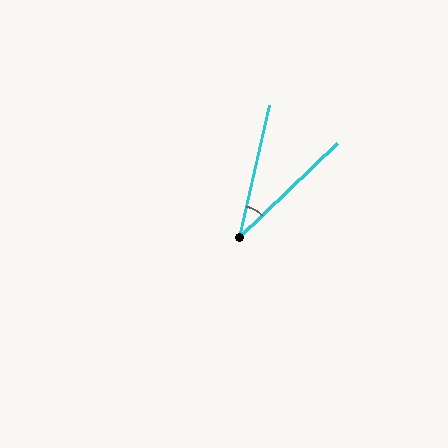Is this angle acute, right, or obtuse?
It is acute.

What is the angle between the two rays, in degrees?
Approximately 33 degrees.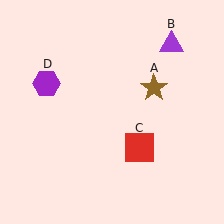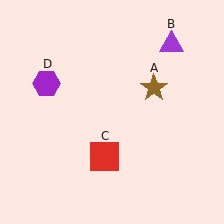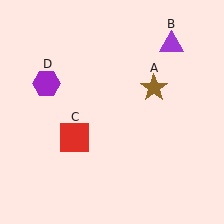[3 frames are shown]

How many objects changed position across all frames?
1 object changed position: red square (object C).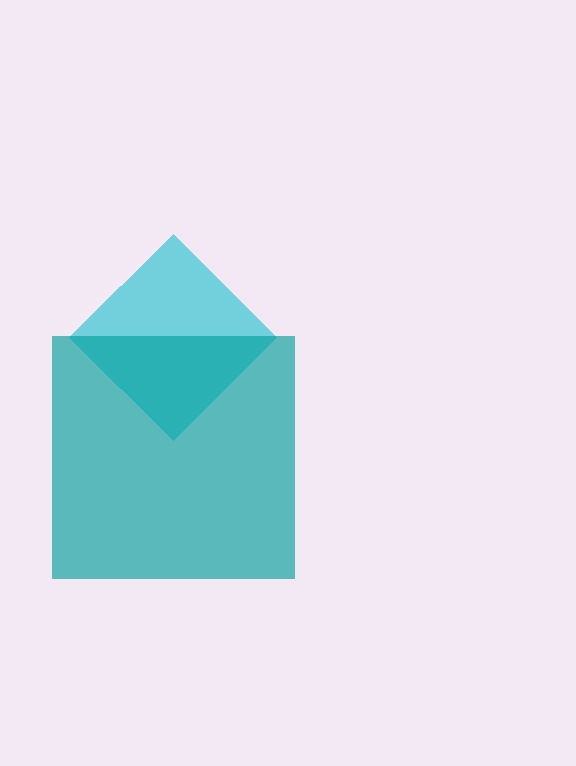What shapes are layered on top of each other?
The layered shapes are: a cyan diamond, a teal square.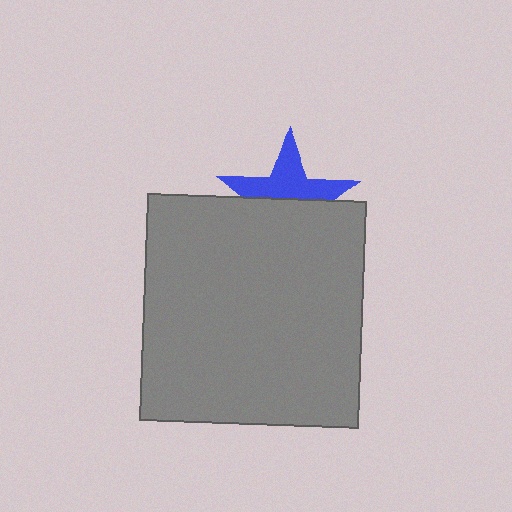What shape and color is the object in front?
The object in front is a gray rectangle.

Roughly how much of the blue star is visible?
About half of it is visible (roughly 49%).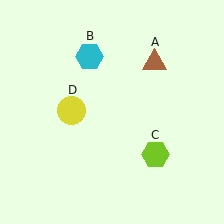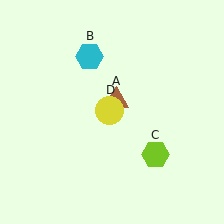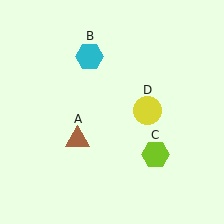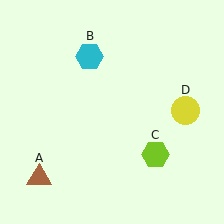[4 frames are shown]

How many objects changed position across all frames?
2 objects changed position: brown triangle (object A), yellow circle (object D).